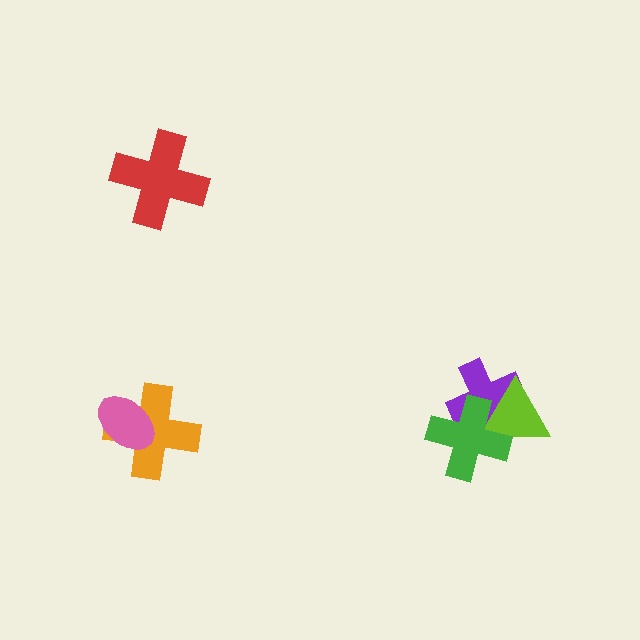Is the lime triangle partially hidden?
Yes, it is partially covered by another shape.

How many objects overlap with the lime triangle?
2 objects overlap with the lime triangle.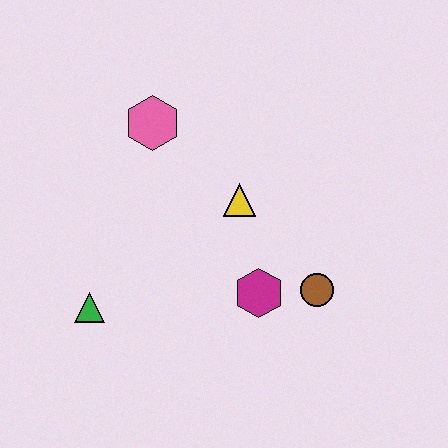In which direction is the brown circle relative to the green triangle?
The brown circle is to the right of the green triangle.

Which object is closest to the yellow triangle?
The magenta hexagon is closest to the yellow triangle.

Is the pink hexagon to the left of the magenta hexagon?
Yes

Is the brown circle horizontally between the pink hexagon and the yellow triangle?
No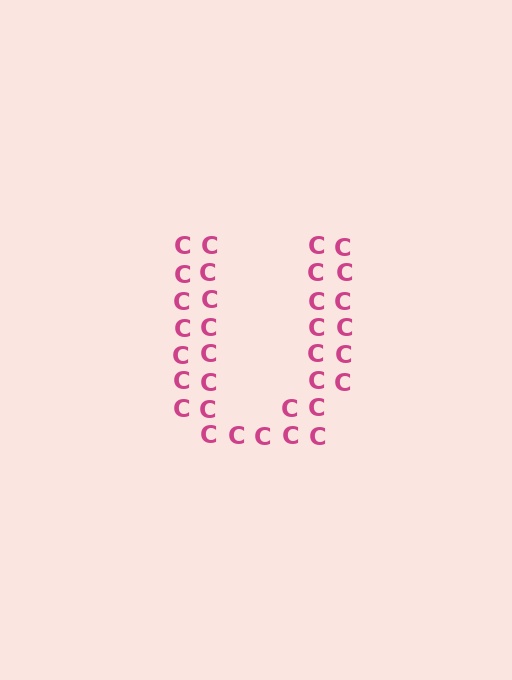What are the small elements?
The small elements are letter C's.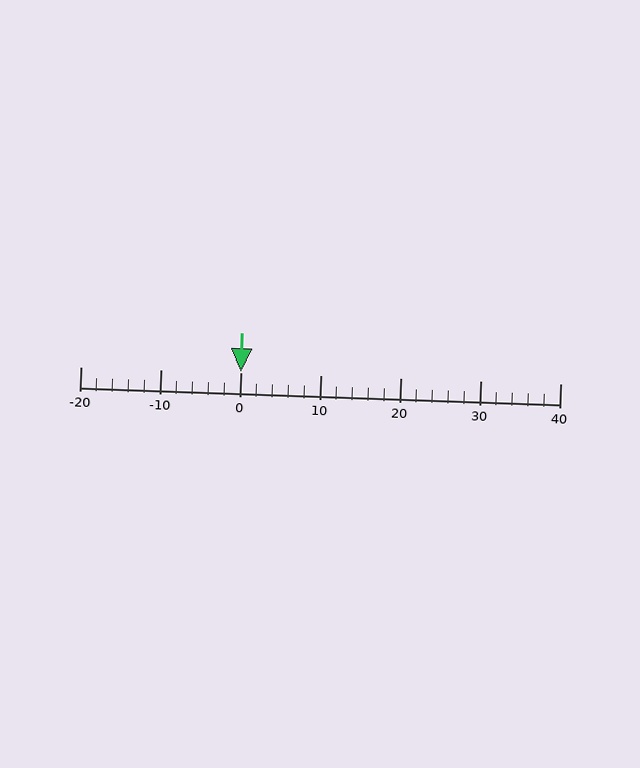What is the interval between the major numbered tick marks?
The major tick marks are spaced 10 units apart.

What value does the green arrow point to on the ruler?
The green arrow points to approximately 0.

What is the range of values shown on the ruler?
The ruler shows values from -20 to 40.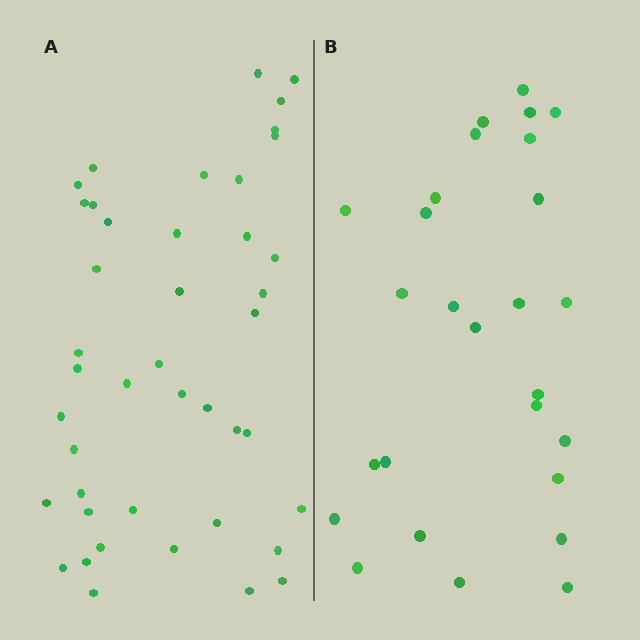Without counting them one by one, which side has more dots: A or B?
Region A (the left region) has more dots.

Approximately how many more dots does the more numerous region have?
Region A has approximately 15 more dots than region B.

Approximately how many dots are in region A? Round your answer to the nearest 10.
About 40 dots. (The exact count is 43, which rounds to 40.)